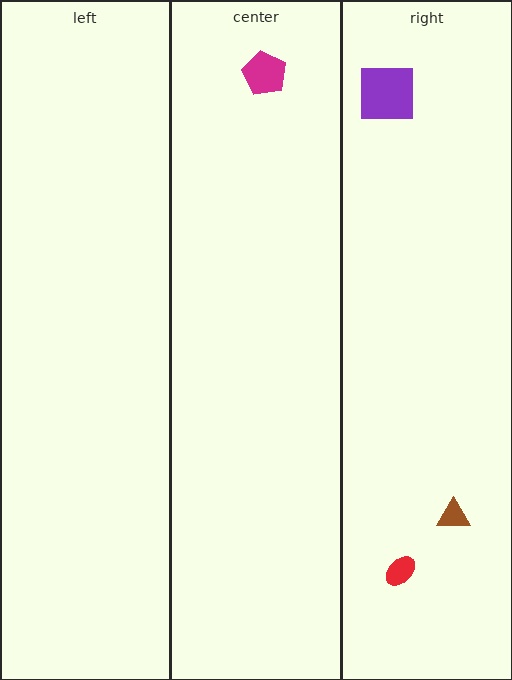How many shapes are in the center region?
1.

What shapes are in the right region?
The brown triangle, the purple square, the red ellipse.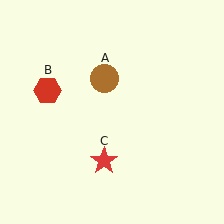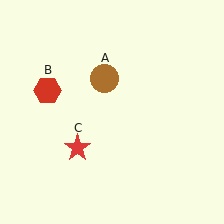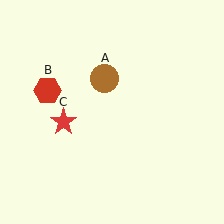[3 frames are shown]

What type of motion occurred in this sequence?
The red star (object C) rotated clockwise around the center of the scene.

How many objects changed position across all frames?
1 object changed position: red star (object C).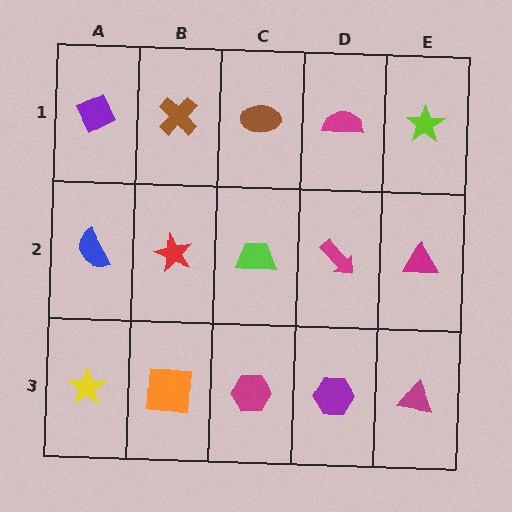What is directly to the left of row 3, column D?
A magenta hexagon.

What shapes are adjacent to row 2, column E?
A lime star (row 1, column E), a magenta triangle (row 3, column E), a magenta arrow (row 2, column D).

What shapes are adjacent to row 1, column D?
A magenta arrow (row 2, column D), a brown ellipse (row 1, column C), a lime star (row 1, column E).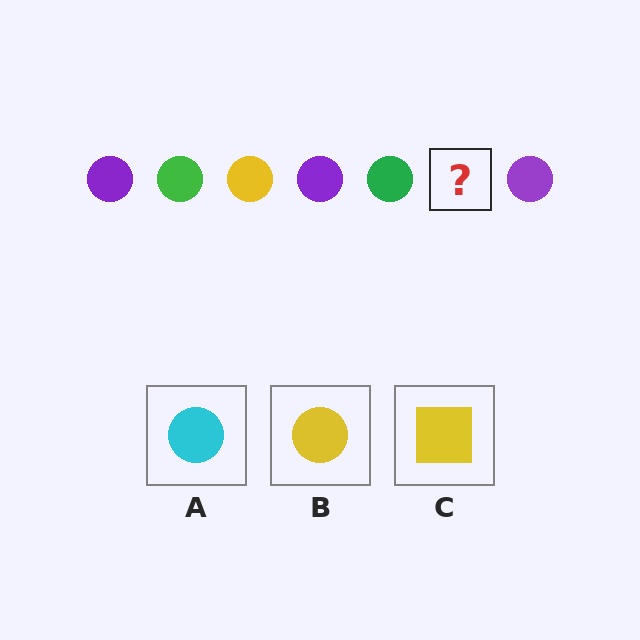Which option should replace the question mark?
Option B.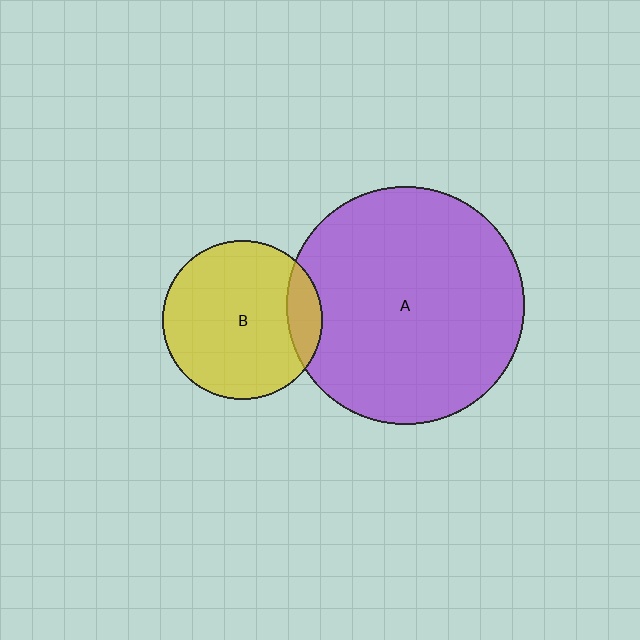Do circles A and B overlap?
Yes.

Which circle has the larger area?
Circle A (purple).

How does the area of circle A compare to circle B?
Approximately 2.2 times.